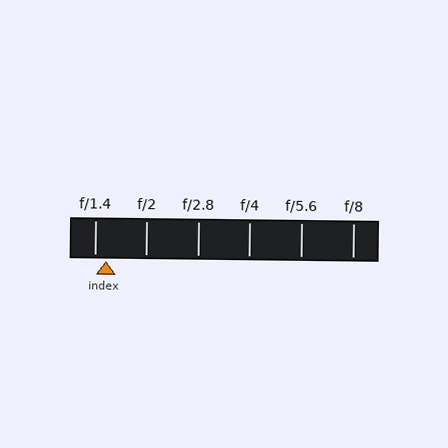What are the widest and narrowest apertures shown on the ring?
The widest aperture shown is f/1.4 and the narrowest is f/8.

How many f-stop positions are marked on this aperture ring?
There are 6 f-stop positions marked.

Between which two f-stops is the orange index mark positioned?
The index mark is between f/1.4 and f/2.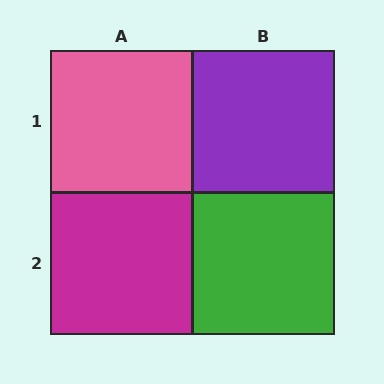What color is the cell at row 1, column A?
Pink.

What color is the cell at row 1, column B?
Purple.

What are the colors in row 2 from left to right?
Magenta, green.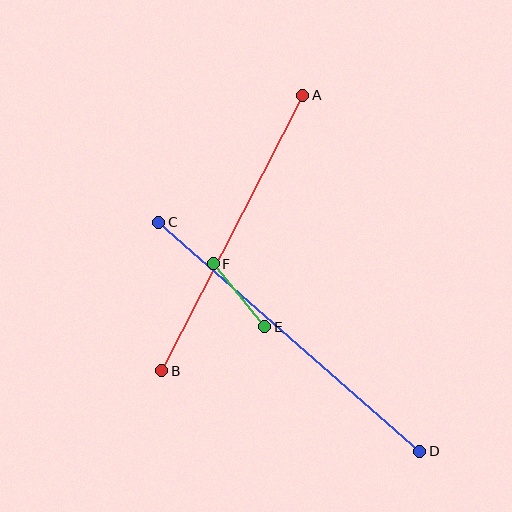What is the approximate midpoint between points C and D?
The midpoint is at approximately (289, 337) pixels.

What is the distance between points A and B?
The distance is approximately 310 pixels.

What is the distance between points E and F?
The distance is approximately 82 pixels.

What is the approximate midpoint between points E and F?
The midpoint is at approximately (239, 295) pixels.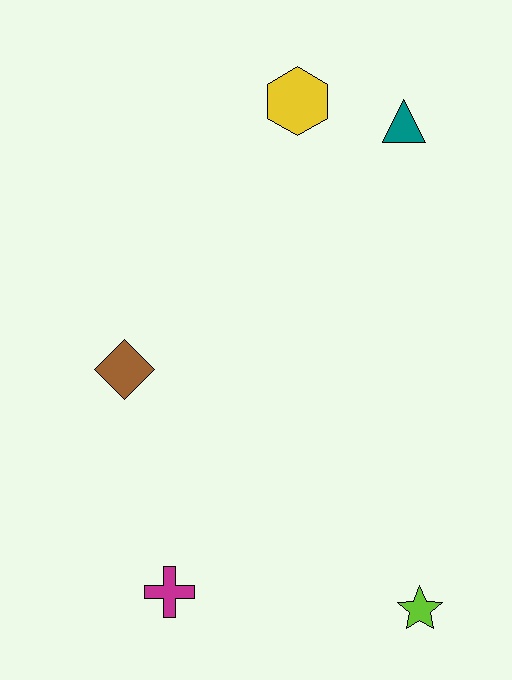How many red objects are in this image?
There are no red objects.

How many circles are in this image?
There are no circles.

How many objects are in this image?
There are 5 objects.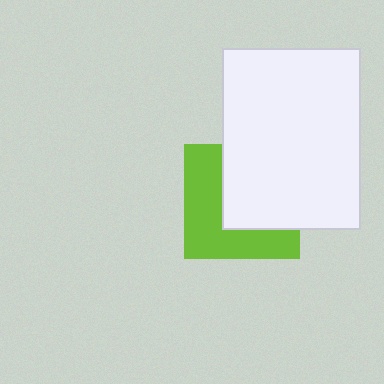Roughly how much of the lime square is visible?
About half of it is visible (roughly 50%).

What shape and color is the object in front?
The object in front is a white rectangle.